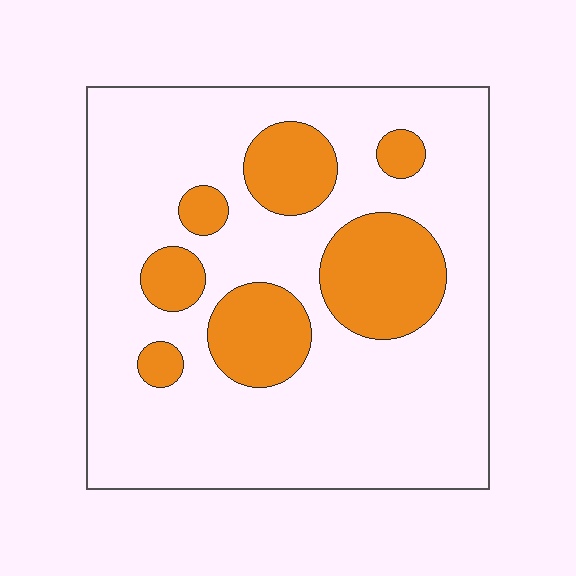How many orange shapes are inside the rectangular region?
7.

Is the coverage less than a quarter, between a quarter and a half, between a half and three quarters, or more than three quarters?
Less than a quarter.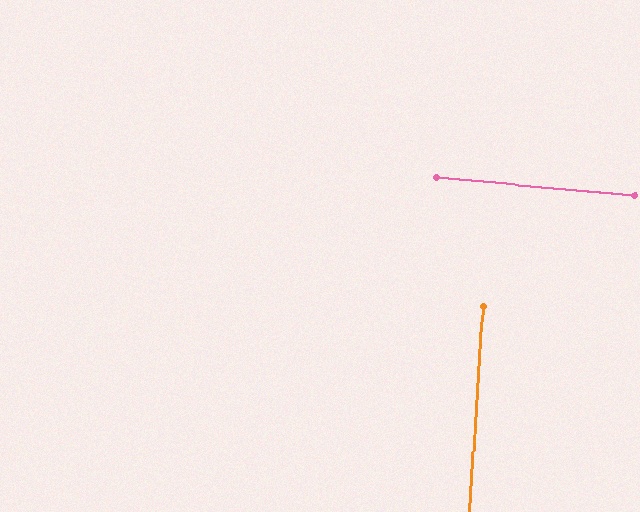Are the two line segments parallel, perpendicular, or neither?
Perpendicular — they meet at approximately 89°.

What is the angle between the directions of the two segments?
Approximately 89 degrees.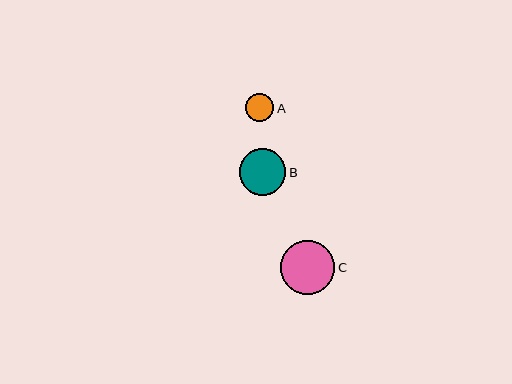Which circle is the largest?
Circle C is the largest with a size of approximately 54 pixels.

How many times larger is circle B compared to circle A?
Circle B is approximately 1.6 times the size of circle A.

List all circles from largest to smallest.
From largest to smallest: C, B, A.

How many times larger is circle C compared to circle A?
Circle C is approximately 1.9 times the size of circle A.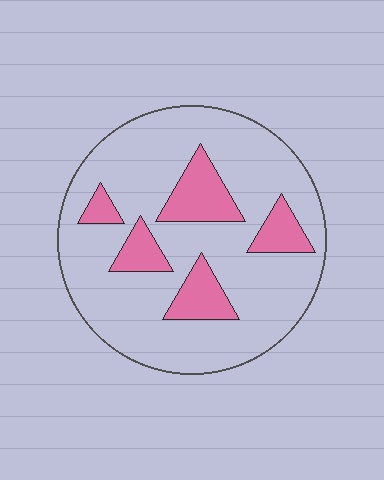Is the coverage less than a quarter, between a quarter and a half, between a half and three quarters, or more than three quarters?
Less than a quarter.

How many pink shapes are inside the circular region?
5.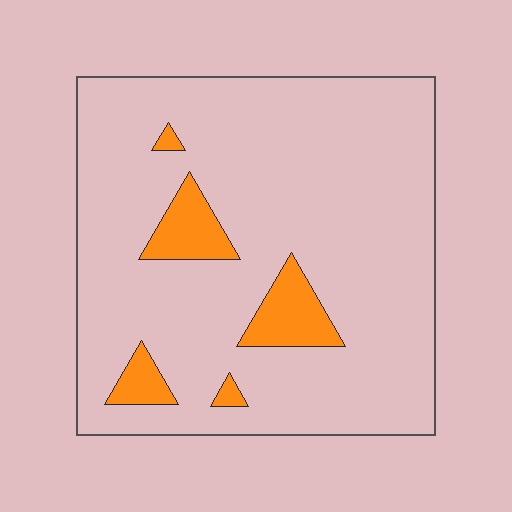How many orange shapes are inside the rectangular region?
5.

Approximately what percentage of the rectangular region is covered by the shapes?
Approximately 10%.